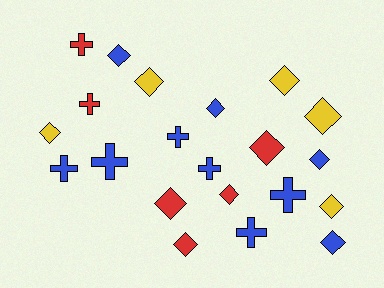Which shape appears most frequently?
Diamond, with 13 objects.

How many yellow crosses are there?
There are no yellow crosses.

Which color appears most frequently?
Blue, with 10 objects.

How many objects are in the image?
There are 21 objects.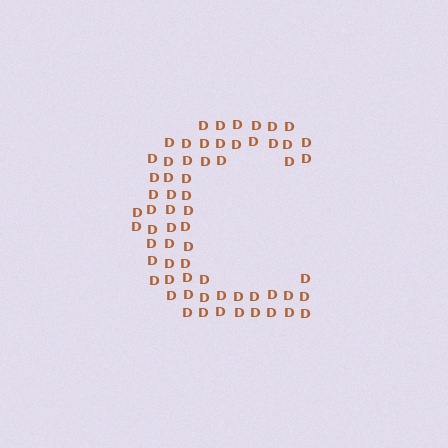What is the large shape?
The large shape is the letter C.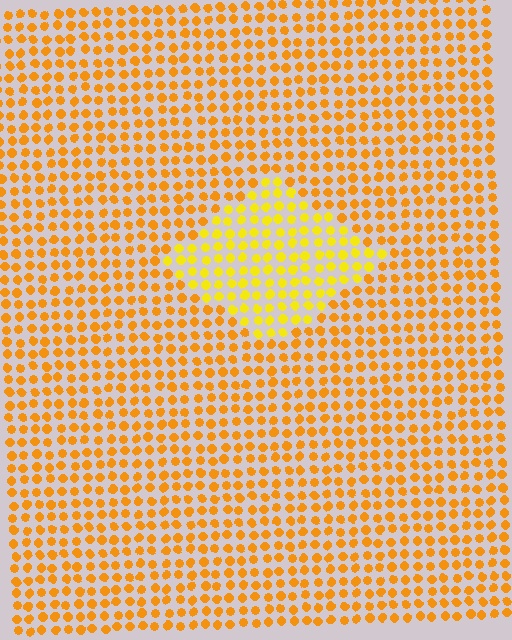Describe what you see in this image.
The image is filled with small orange elements in a uniform arrangement. A diamond-shaped region is visible where the elements are tinted to a slightly different hue, forming a subtle color boundary.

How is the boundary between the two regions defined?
The boundary is defined purely by a slight shift in hue (about 23 degrees). Spacing, size, and orientation are identical on both sides.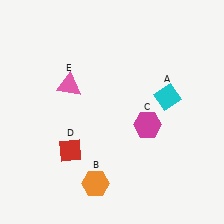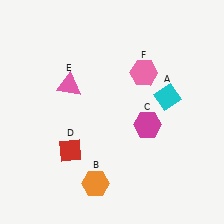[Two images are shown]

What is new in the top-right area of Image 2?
A pink hexagon (F) was added in the top-right area of Image 2.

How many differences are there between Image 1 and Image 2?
There is 1 difference between the two images.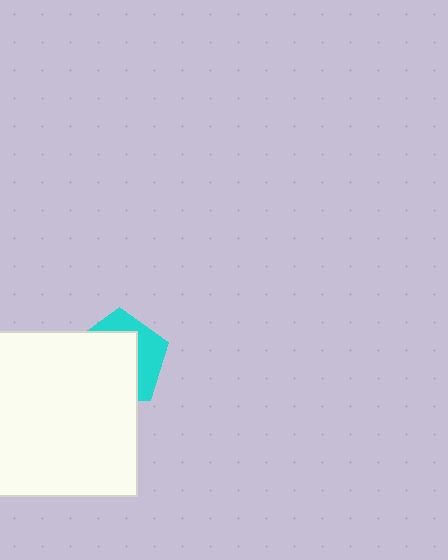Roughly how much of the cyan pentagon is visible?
A small part of it is visible (roughly 37%).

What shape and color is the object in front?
The object in front is a white square.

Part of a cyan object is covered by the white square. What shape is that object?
It is a pentagon.